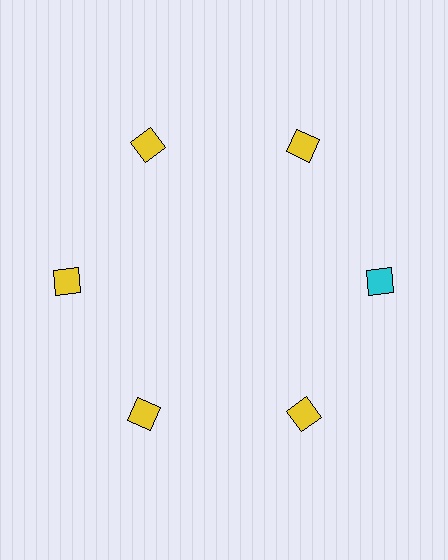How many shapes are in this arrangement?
There are 6 shapes arranged in a ring pattern.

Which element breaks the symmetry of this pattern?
The cyan diamond at roughly the 3 o'clock position breaks the symmetry. All other shapes are yellow diamonds.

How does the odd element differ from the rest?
It has a different color: cyan instead of yellow.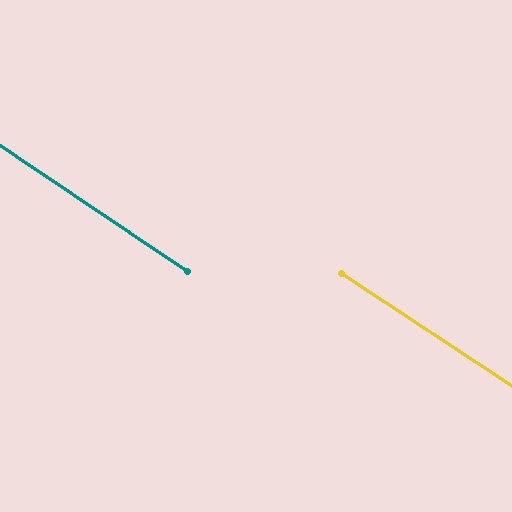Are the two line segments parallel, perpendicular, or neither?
Parallel — their directions differ by only 0.3°.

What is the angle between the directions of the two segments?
Approximately 0 degrees.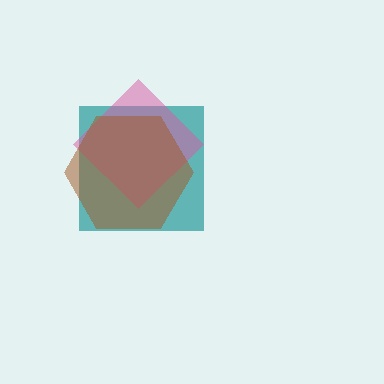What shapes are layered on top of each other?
The layered shapes are: a teal square, a pink diamond, a brown hexagon.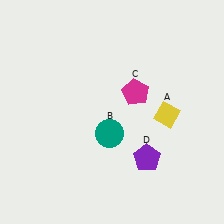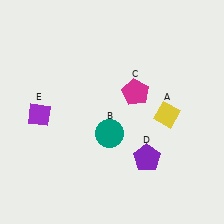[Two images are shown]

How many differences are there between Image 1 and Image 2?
There is 1 difference between the two images.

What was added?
A purple diamond (E) was added in Image 2.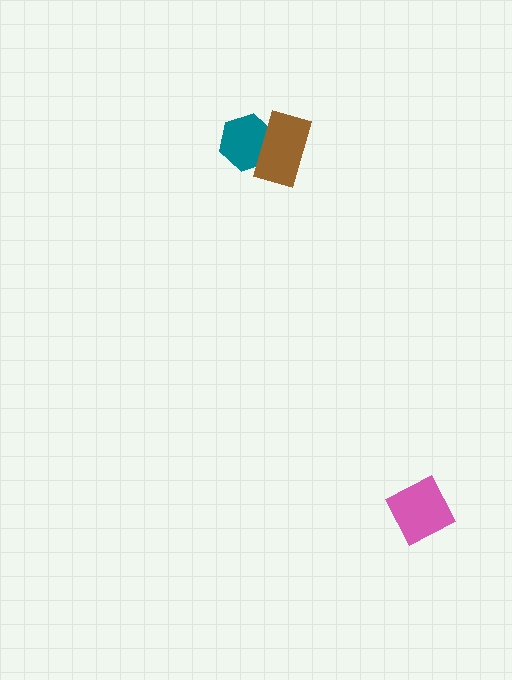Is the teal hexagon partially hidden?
Yes, it is partially covered by another shape.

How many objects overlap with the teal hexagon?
1 object overlaps with the teal hexagon.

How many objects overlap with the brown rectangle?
1 object overlaps with the brown rectangle.